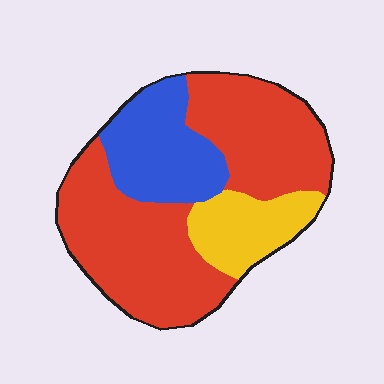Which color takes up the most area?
Red, at roughly 60%.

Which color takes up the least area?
Yellow, at roughly 15%.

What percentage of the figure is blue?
Blue takes up about one fifth (1/5) of the figure.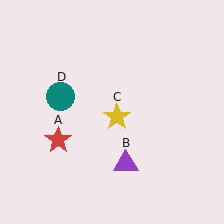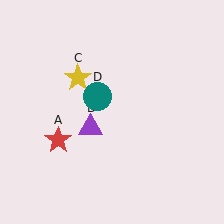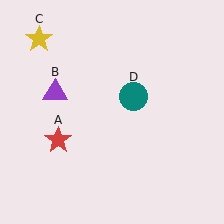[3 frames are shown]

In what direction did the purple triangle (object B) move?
The purple triangle (object B) moved up and to the left.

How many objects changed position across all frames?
3 objects changed position: purple triangle (object B), yellow star (object C), teal circle (object D).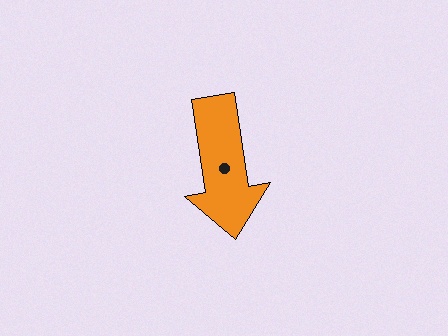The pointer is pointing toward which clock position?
Roughly 6 o'clock.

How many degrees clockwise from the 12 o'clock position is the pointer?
Approximately 171 degrees.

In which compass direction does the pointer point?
South.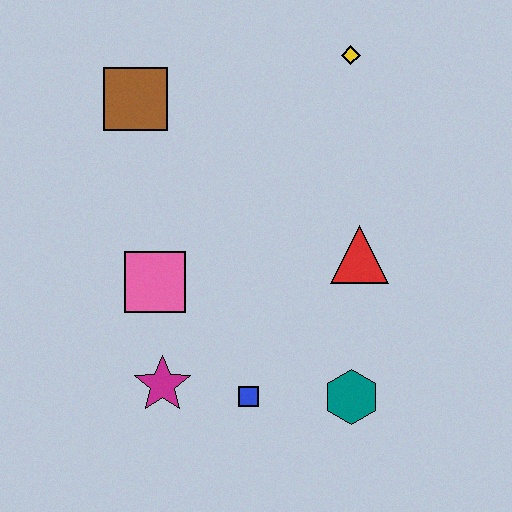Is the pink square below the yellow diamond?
Yes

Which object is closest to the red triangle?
The teal hexagon is closest to the red triangle.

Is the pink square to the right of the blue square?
No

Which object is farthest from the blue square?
The yellow diamond is farthest from the blue square.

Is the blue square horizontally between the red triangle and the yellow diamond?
No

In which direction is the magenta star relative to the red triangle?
The magenta star is to the left of the red triangle.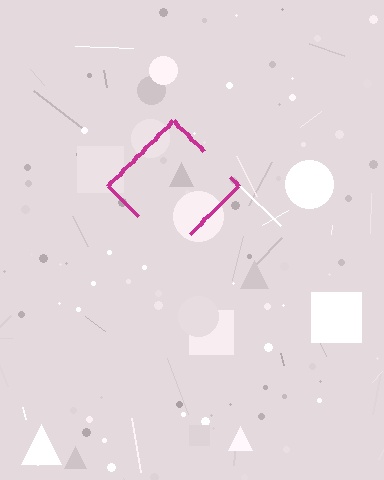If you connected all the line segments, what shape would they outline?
They would outline a diamond.